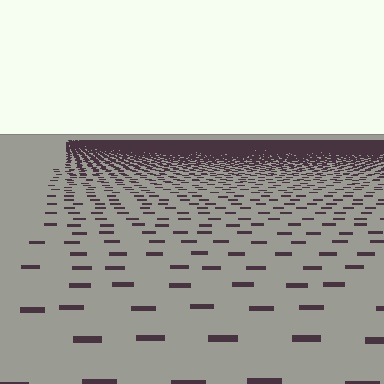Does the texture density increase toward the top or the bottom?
Density increases toward the top.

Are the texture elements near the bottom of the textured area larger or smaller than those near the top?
Larger. Near the bottom, elements are closer to the viewer and appear at a bigger on-screen size.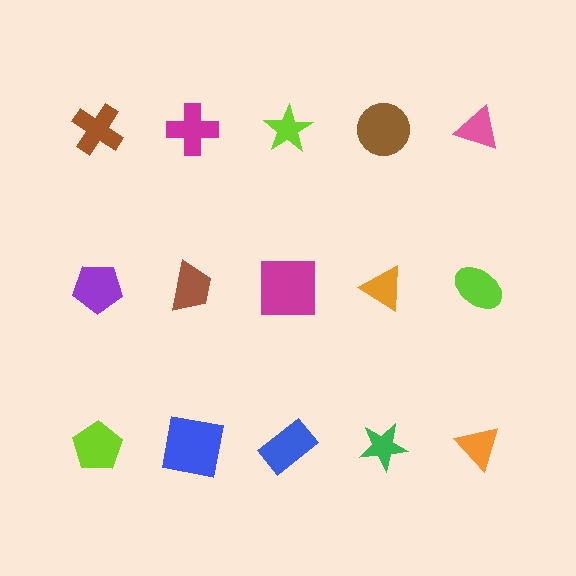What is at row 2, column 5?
A lime ellipse.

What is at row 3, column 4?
A green star.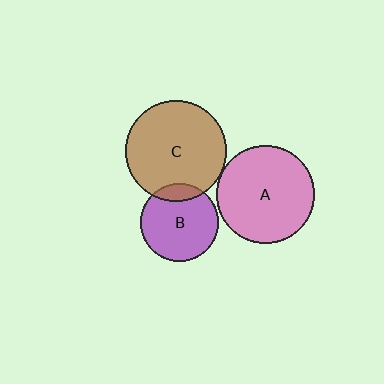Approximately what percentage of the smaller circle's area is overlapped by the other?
Approximately 5%.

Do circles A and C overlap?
Yes.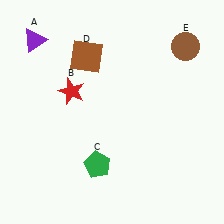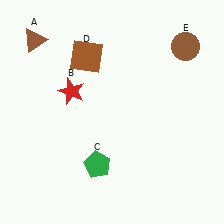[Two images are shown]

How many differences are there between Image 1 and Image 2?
There is 1 difference between the two images.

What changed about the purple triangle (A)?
In Image 1, A is purple. In Image 2, it changed to brown.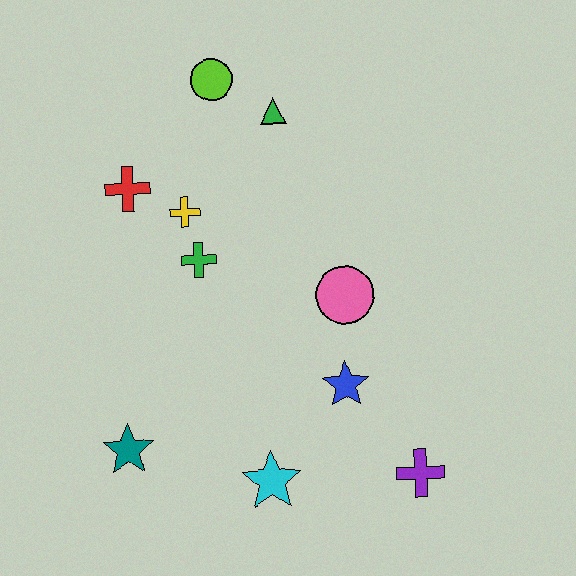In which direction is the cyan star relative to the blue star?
The cyan star is below the blue star.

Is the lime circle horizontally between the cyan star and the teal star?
Yes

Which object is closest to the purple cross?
The blue star is closest to the purple cross.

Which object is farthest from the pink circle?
The teal star is farthest from the pink circle.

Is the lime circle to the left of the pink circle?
Yes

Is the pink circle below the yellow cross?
Yes